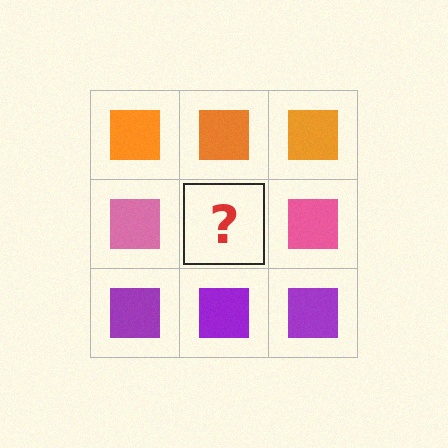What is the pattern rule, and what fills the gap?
The rule is that each row has a consistent color. The gap should be filled with a pink square.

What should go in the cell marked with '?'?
The missing cell should contain a pink square.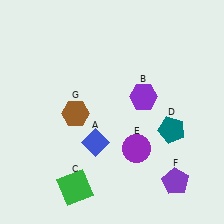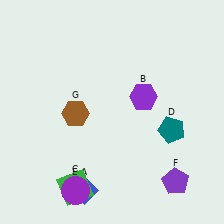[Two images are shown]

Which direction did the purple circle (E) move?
The purple circle (E) moved left.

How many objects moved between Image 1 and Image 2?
2 objects moved between the two images.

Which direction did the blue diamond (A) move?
The blue diamond (A) moved down.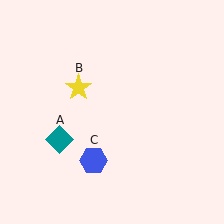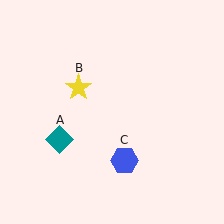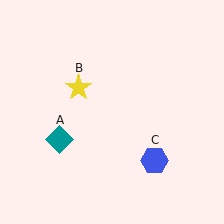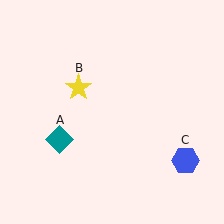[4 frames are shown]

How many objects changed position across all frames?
1 object changed position: blue hexagon (object C).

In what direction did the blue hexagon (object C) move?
The blue hexagon (object C) moved right.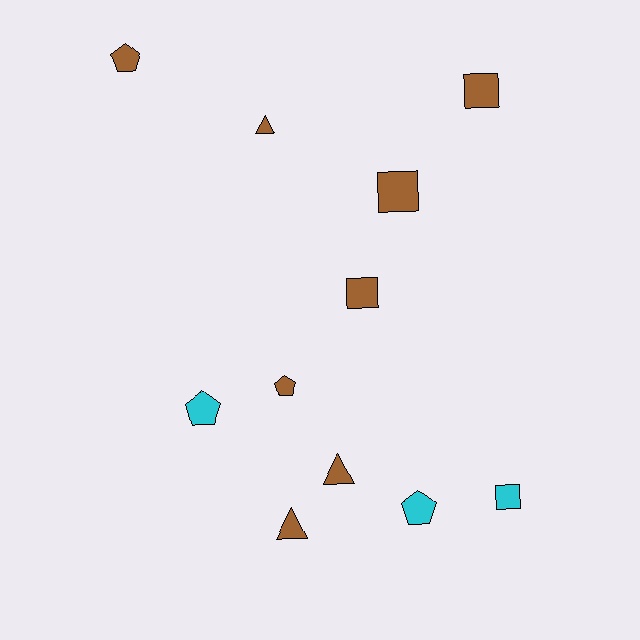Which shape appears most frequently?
Pentagon, with 4 objects.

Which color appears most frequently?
Brown, with 8 objects.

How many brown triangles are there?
There are 3 brown triangles.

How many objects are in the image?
There are 11 objects.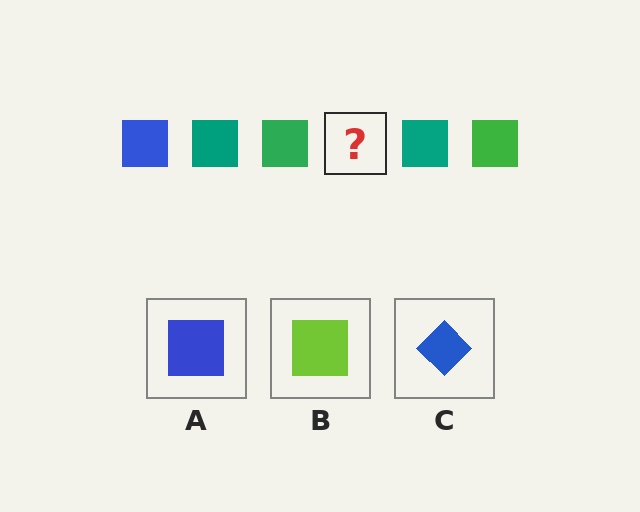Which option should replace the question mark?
Option A.